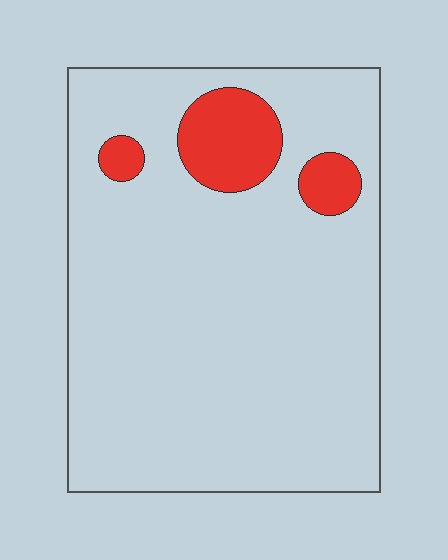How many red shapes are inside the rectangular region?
3.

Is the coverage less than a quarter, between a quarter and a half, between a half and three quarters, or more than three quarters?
Less than a quarter.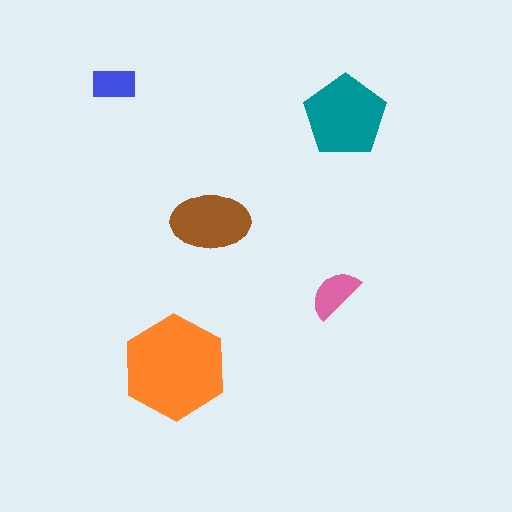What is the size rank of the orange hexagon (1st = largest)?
1st.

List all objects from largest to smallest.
The orange hexagon, the teal pentagon, the brown ellipse, the pink semicircle, the blue rectangle.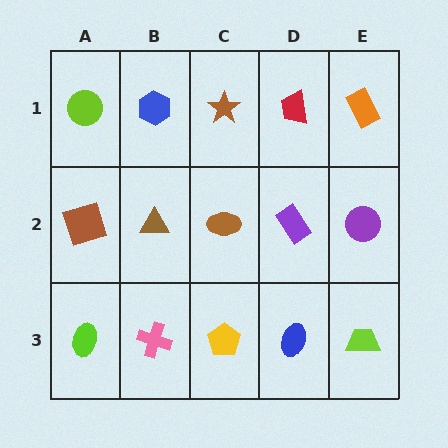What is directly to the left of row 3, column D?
A yellow pentagon.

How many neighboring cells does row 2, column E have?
3.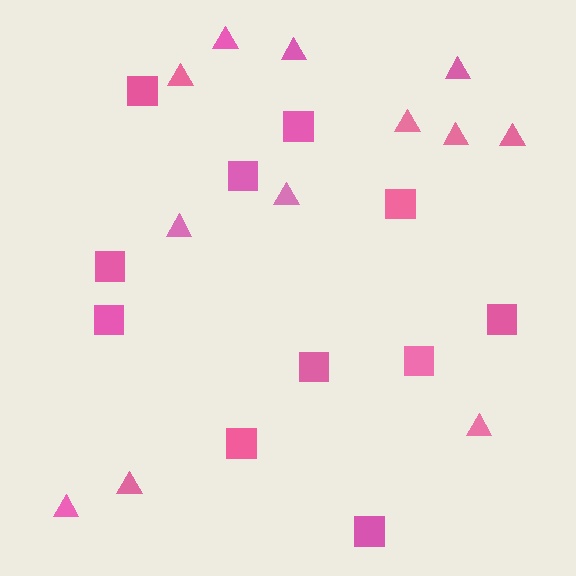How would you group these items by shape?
There are 2 groups: one group of triangles (12) and one group of squares (11).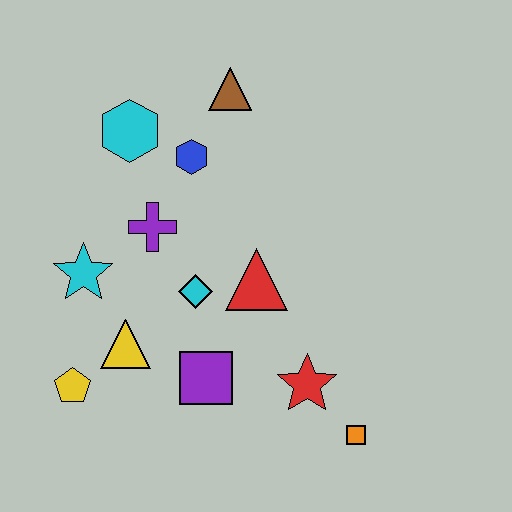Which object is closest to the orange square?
The red star is closest to the orange square.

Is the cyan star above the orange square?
Yes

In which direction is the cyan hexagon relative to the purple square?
The cyan hexagon is above the purple square.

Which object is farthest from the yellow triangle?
The brown triangle is farthest from the yellow triangle.